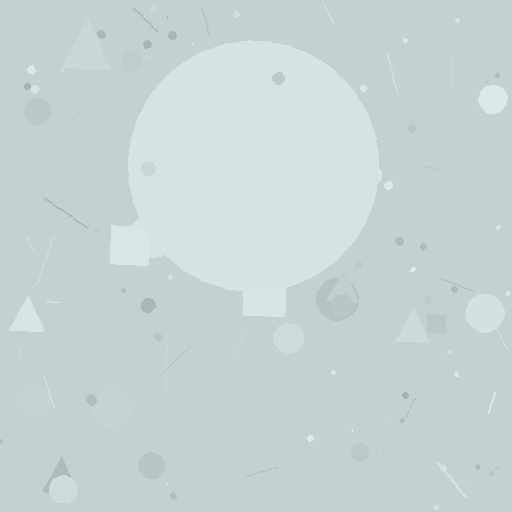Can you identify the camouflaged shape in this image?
The camouflaged shape is a circle.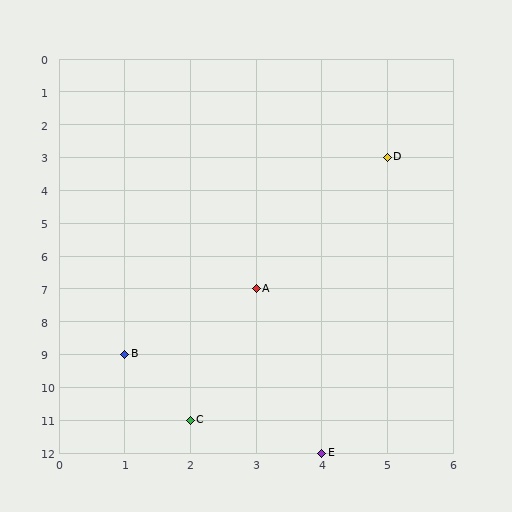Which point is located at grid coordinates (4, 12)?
Point E is at (4, 12).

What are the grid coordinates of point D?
Point D is at grid coordinates (5, 3).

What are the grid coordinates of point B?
Point B is at grid coordinates (1, 9).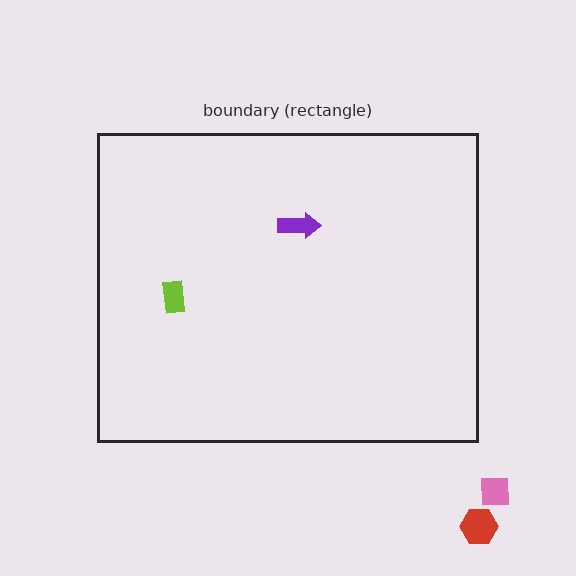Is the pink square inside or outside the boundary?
Outside.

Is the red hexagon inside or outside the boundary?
Outside.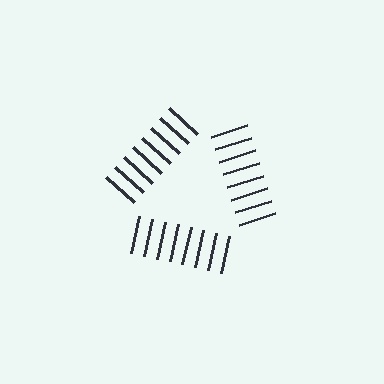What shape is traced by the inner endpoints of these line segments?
An illusory triangle — the line segments terminate on its edges but no continuous stroke is drawn.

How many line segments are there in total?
24 — 8 along each of the 3 edges.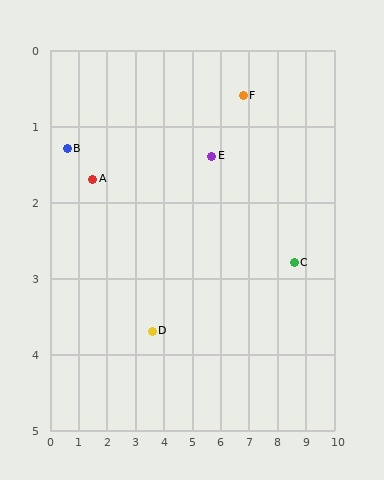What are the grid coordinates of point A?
Point A is at approximately (1.5, 1.7).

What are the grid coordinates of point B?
Point B is at approximately (0.6, 1.3).